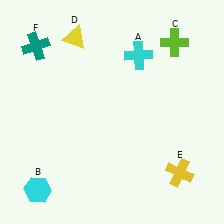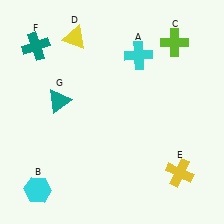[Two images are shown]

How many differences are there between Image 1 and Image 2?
There is 1 difference between the two images.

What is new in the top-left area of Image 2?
A teal triangle (G) was added in the top-left area of Image 2.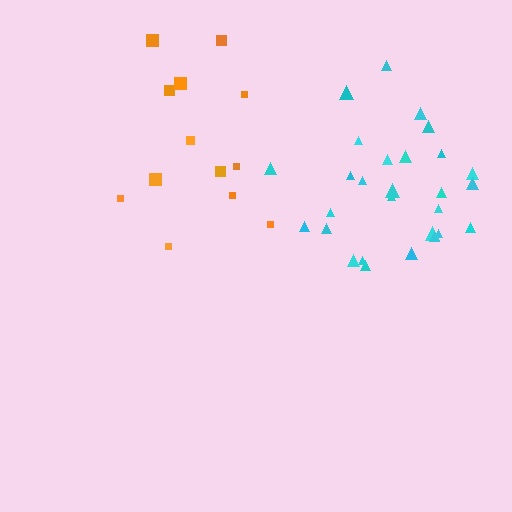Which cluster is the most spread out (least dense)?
Orange.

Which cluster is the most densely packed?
Cyan.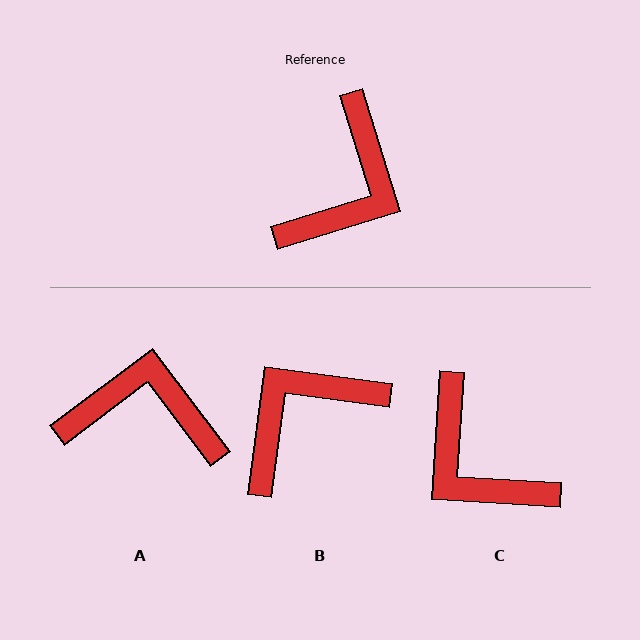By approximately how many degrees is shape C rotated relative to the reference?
Approximately 111 degrees clockwise.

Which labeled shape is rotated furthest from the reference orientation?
B, about 155 degrees away.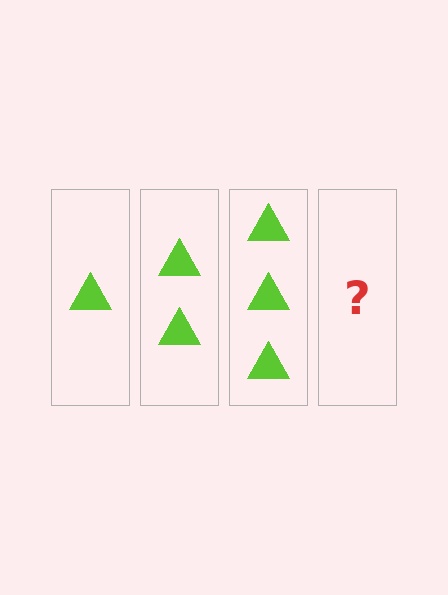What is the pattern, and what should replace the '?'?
The pattern is that each step adds one more triangle. The '?' should be 4 triangles.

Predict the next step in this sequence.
The next step is 4 triangles.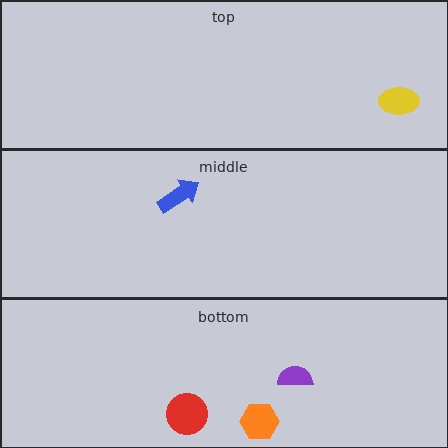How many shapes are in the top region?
1.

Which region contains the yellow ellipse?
The top region.